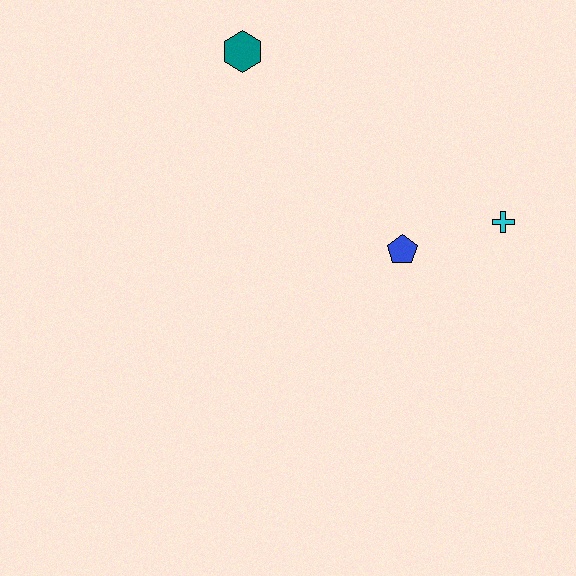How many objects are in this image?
There are 3 objects.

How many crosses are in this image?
There is 1 cross.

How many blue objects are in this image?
There is 1 blue object.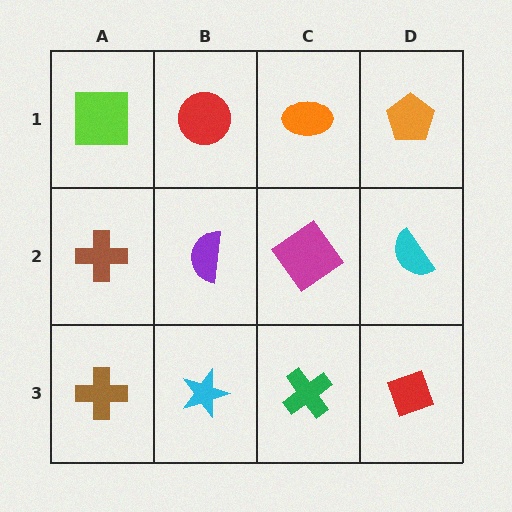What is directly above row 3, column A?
A brown cross.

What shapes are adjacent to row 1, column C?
A magenta diamond (row 2, column C), a red circle (row 1, column B), an orange pentagon (row 1, column D).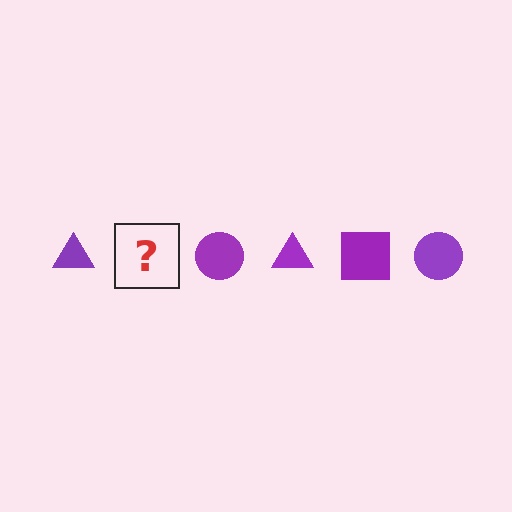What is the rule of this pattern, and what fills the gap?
The rule is that the pattern cycles through triangle, square, circle shapes in purple. The gap should be filled with a purple square.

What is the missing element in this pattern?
The missing element is a purple square.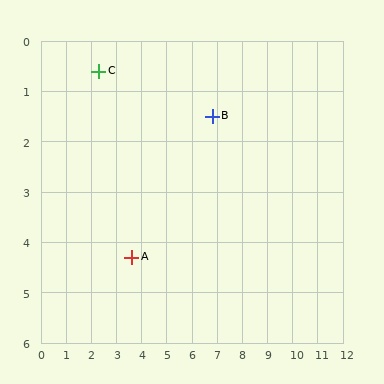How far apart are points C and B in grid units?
Points C and B are about 4.6 grid units apart.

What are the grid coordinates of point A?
Point A is at approximately (3.6, 4.3).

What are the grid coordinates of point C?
Point C is at approximately (2.3, 0.6).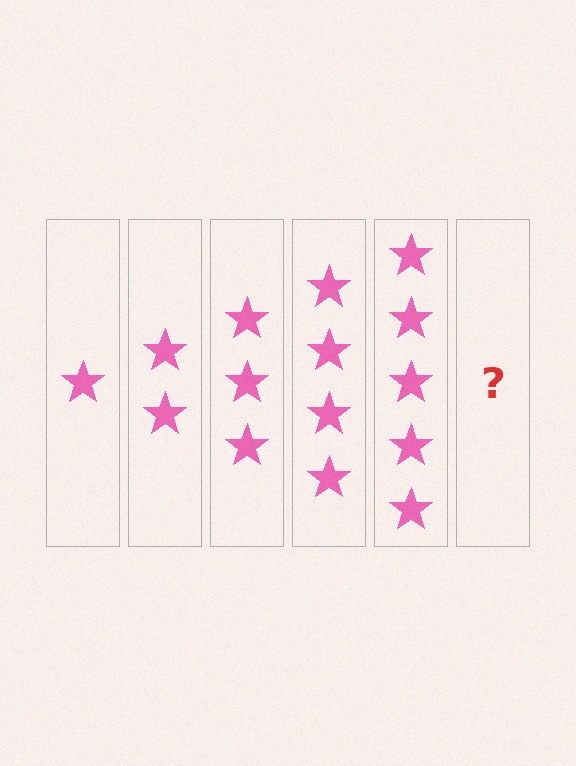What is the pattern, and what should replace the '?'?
The pattern is that each step adds one more star. The '?' should be 6 stars.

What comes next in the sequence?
The next element should be 6 stars.